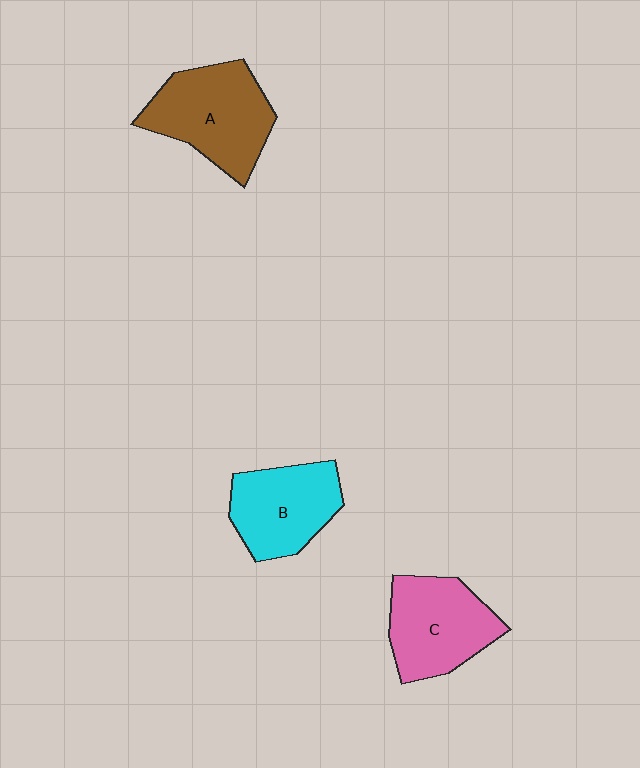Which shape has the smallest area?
Shape B (cyan).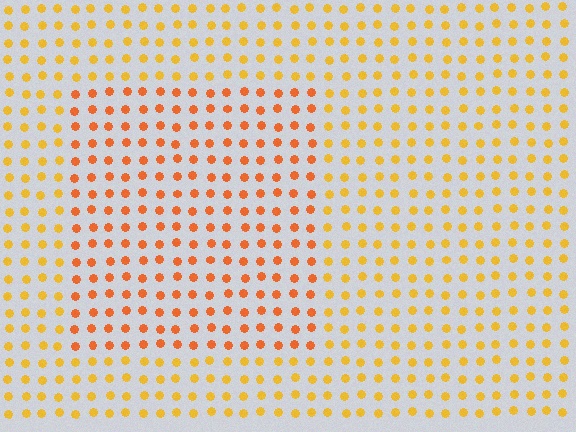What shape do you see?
I see a rectangle.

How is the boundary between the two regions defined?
The boundary is defined purely by a slight shift in hue (about 26 degrees). Spacing, size, and orientation are identical on both sides.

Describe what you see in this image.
The image is filled with small yellow elements in a uniform arrangement. A rectangle-shaped region is visible where the elements are tinted to a slightly different hue, forming a subtle color boundary.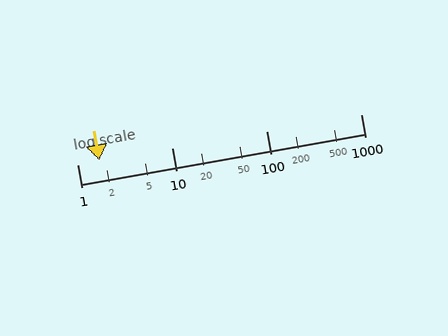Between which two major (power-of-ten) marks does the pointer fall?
The pointer is between 1 and 10.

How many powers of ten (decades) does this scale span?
The scale spans 3 decades, from 1 to 1000.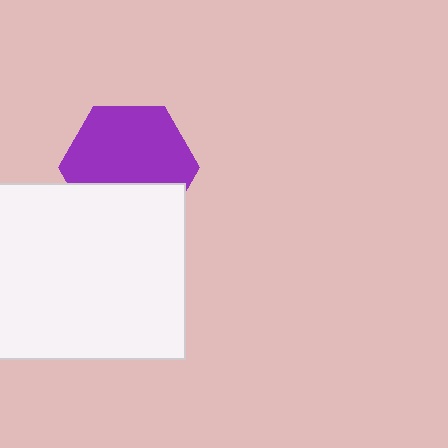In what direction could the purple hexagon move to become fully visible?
The purple hexagon could move up. That would shift it out from behind the white rectangle entirely.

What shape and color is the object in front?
The object in front is a white rectangle.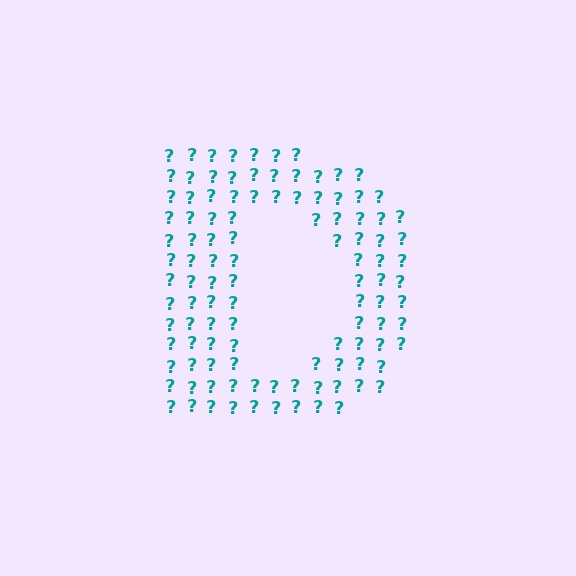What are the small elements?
The small elements are question marks.